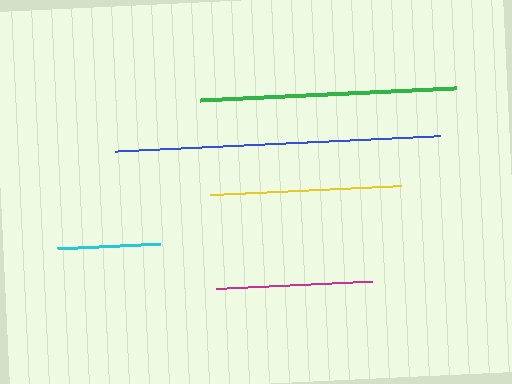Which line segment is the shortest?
The cyan line is the shortest at approximately 102 pixels.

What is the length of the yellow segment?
The yellow segment is approximately 191 pixels long.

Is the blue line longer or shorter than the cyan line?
The blue line is longer than the cyan line.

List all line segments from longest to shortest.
From longest to shortest: blue, green, yellow, magenta, cyan.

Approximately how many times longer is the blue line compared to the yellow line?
The blue line is approximately 1.7 times the length of the yellow line.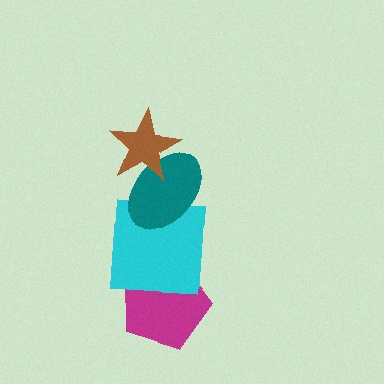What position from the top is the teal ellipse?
The teal ellipse is 2nd from the top.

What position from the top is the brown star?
The brown star is 1st from the top.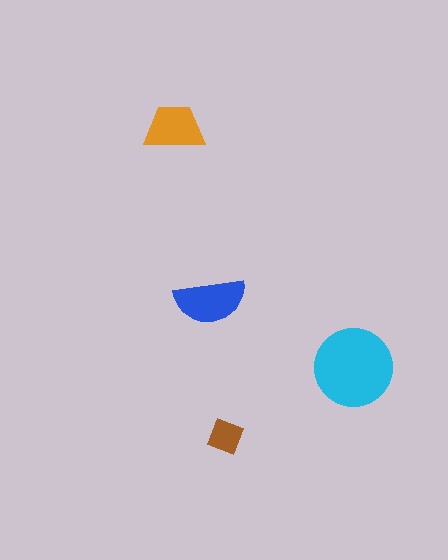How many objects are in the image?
There are 4 objects in the image.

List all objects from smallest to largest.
The brown diamond, the orange trapezoid, the blue semicircle, the cyan circle.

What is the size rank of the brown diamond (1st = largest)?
4th.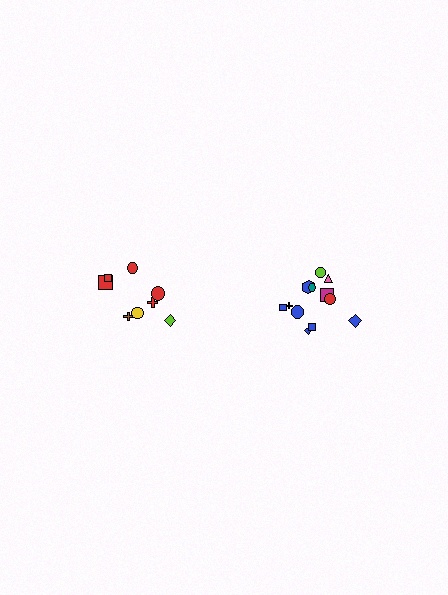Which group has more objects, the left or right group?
The right group.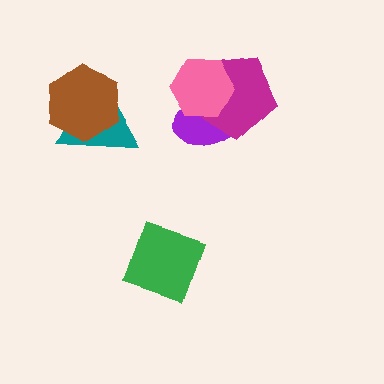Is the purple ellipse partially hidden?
Yes, it is partially covered by another shape.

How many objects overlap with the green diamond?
0 objects overlap with the green diamond.